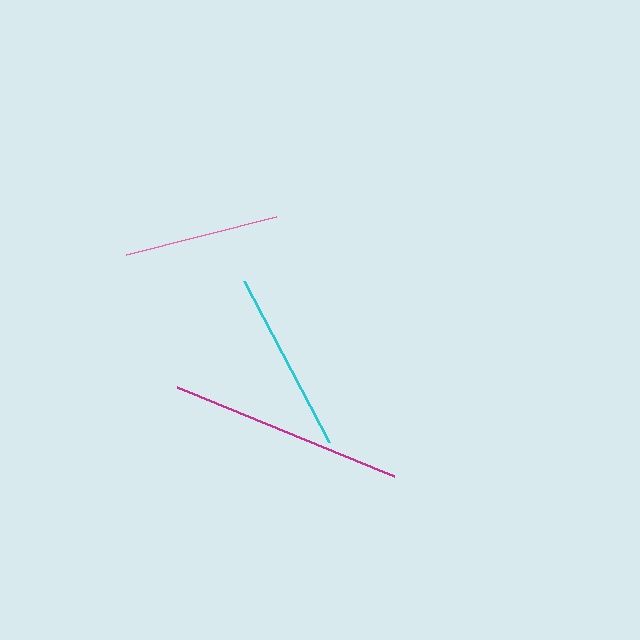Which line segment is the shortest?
The pink line is the shortest at approximately 155 pixels.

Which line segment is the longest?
The magenta line is the longest at approximately 235 pixels.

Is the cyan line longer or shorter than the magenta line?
The magenta line is longer than the cyan line.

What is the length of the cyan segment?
The cyan segment is approximately 182 pixels long.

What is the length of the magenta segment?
The magenta segment is approximately 235 pixels long.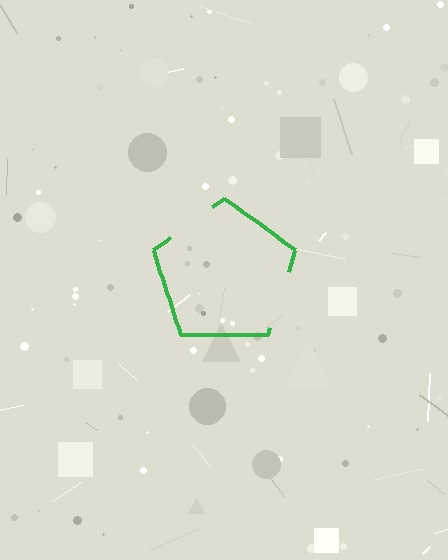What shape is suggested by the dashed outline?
The dashed outline suggests a pentagon.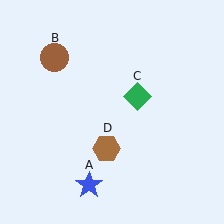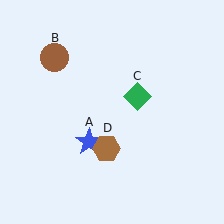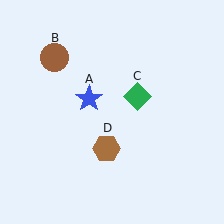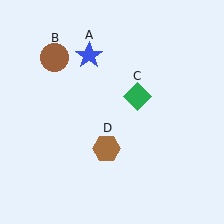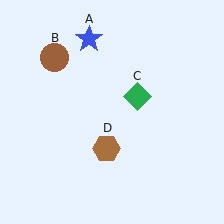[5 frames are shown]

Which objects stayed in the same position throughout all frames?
Brown circle (object B) and green diamond (object C) and brown hexagon (object D) remained stationary.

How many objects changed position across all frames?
1 object changed position: blue star (object A).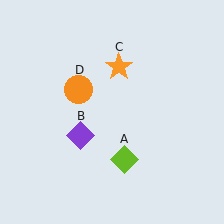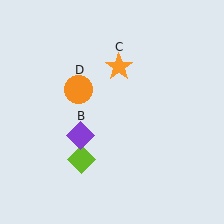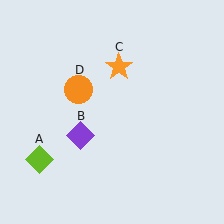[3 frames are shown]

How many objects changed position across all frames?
1 object changed position: lime diamond (object A).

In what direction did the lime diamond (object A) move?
The lime diamond (object A) moved left.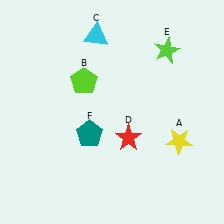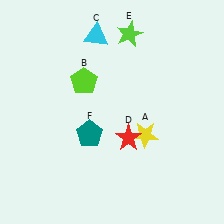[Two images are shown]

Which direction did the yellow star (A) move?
The yellow star (A) moved left.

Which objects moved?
The objects that moved are: the yellow star (A), the lime star (E).